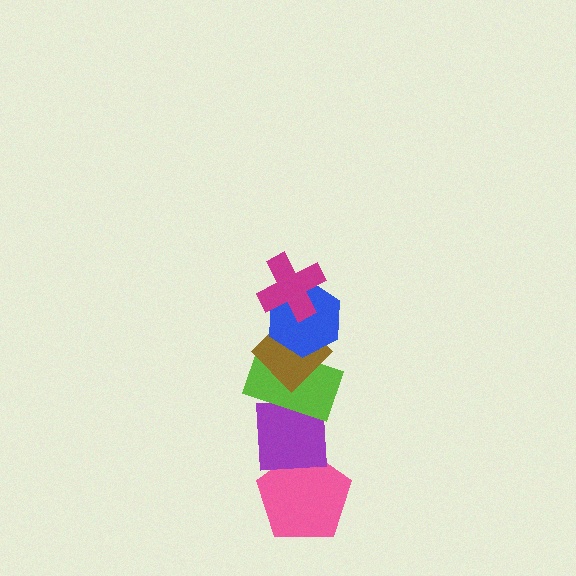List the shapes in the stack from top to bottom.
From top to bottom: the magenta cross, the blue hexagon, the brown diamond, the lime rectangle, the purple square, the pink pentagon.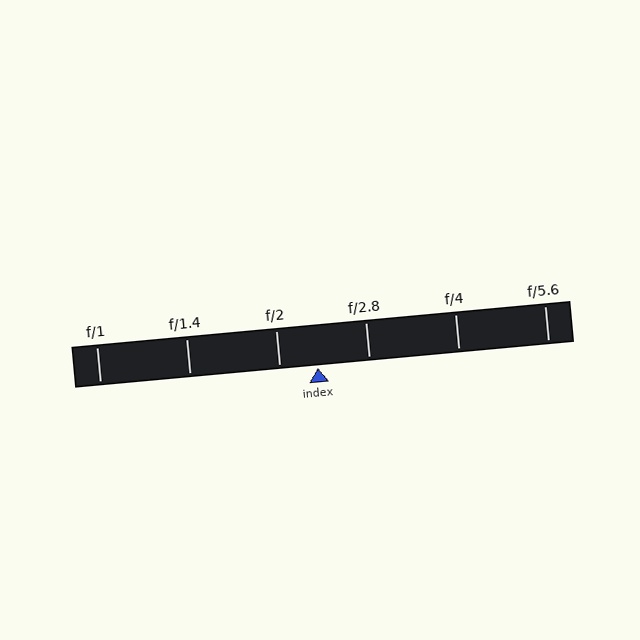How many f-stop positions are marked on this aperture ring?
There are 6 f-stop positions marked.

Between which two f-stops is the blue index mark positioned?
The index mark is between f/2 and f/2.8.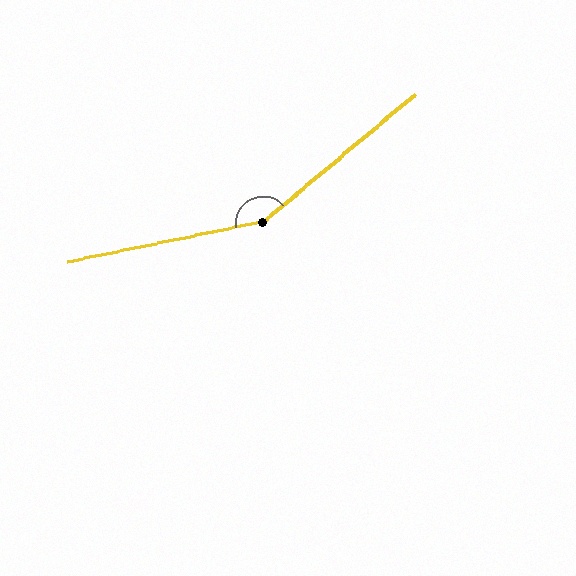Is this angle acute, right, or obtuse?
It is obtuse.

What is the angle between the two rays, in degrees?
Approximately 151 degrees.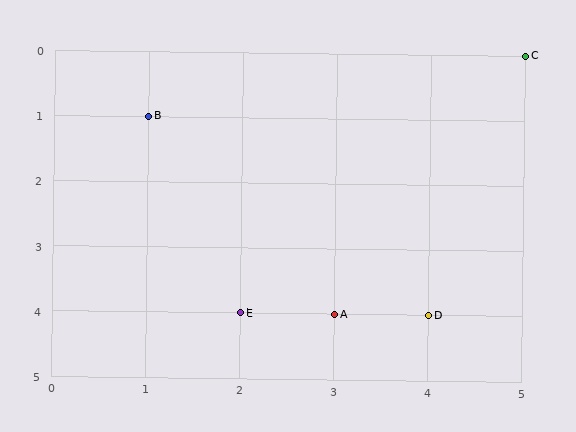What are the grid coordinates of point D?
Point D is at grid coordinates (4, 4).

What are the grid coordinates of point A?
Point A is at grid coordinates (3, 4).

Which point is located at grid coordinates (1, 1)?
Point B is at (1, 1).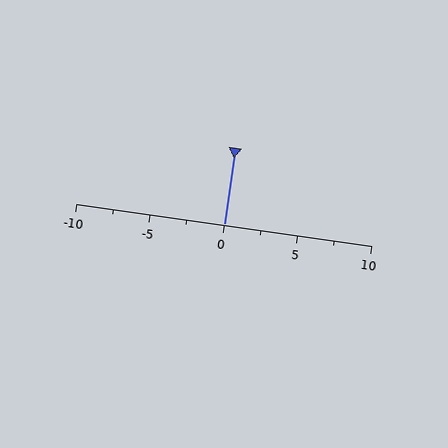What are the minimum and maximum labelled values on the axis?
The axis runs from -10 to 10.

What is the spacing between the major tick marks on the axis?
The major ticks are spaced 5 apart.